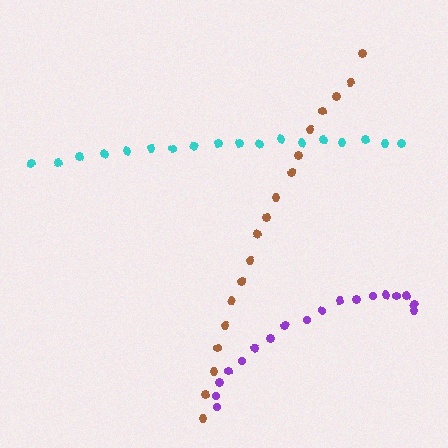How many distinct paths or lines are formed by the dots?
There are 3 distinct paths.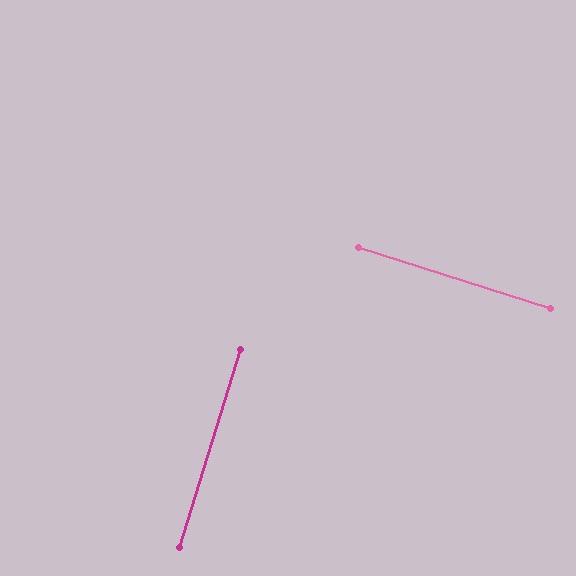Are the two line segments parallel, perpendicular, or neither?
Perpendicular — they meet at approximately 90°.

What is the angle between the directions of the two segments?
Approximately 90 degrees.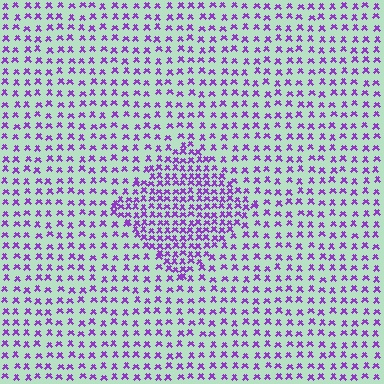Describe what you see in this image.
The image contains small purple elements arranged at two different densities. A diamond-shaped region is visible where the elements are more densely packed than the surrounding area.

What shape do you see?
I see a diamond.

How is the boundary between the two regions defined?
The boundary is defined by a change in element density (approximately 2.0x ratio). All elements are the same color, size, and shape.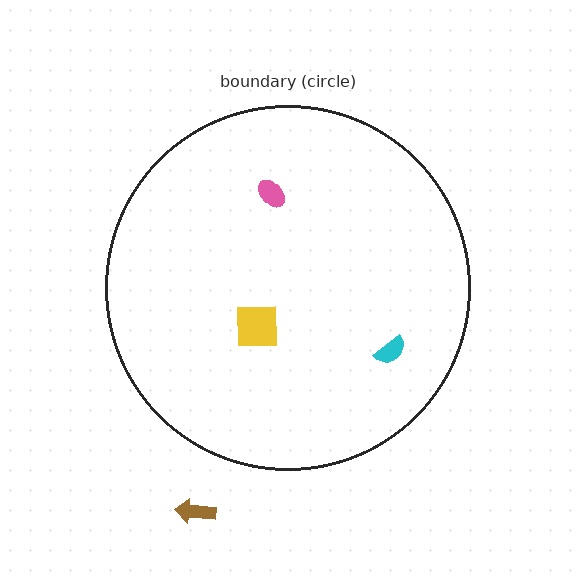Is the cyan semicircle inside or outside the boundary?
Inside.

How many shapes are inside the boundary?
3 inside, 1 outside.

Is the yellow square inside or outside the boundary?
Inside.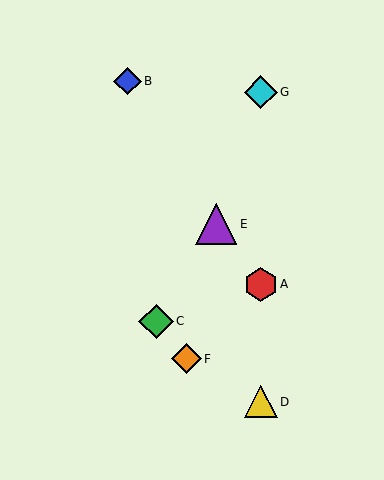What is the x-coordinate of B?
Object B is at x≈128.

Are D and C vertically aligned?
No, D is at x≈261 and C is at x≈156.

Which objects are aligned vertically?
Objects A, D, G are aligned vertically.